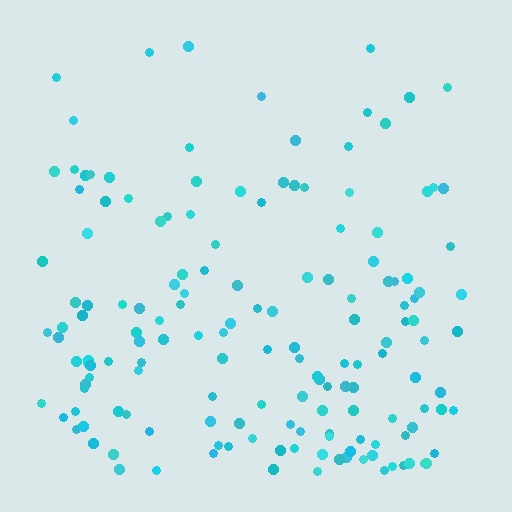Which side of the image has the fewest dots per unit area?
The top.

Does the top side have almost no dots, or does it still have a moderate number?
Still a moderate number, just noticeably fewer than the bottom.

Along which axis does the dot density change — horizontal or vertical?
Vertical.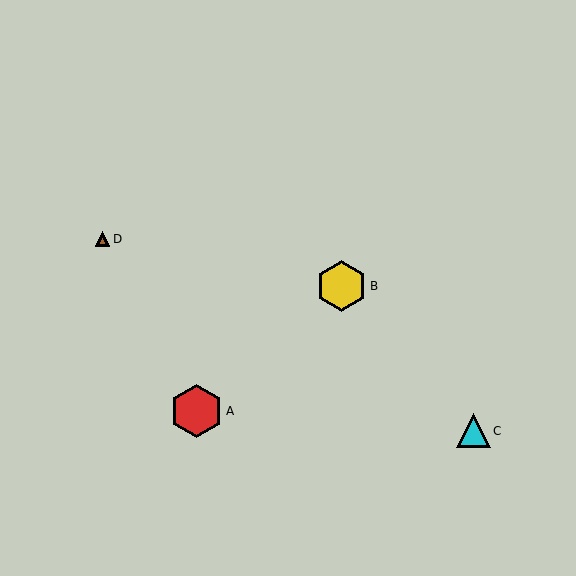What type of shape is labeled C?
Shape C is a cyan triangle.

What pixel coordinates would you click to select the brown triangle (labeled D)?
Click at (103, 239) to select the brown triangle D.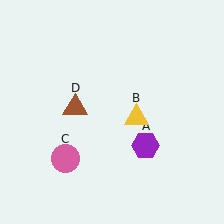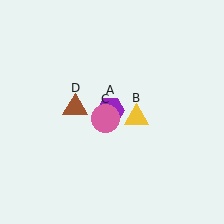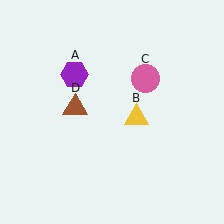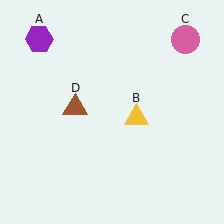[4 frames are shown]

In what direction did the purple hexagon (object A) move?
The purple hexagon (object A) moved up and to the left.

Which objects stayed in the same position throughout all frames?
Yellow triangle (object B) and brown triangle (object D) remained stationary.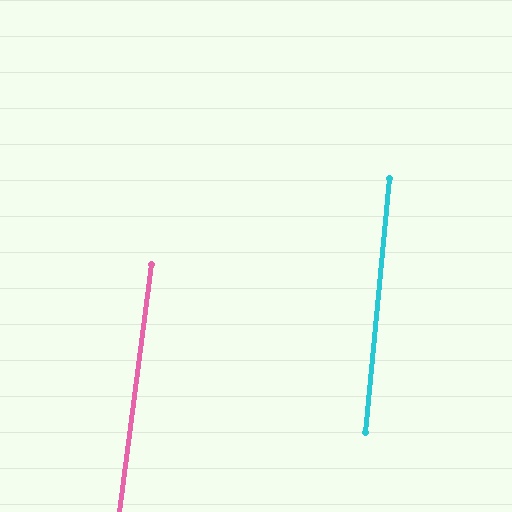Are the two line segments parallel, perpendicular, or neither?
Parallel — their directions differ by only 1.8°.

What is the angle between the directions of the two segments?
Approximately 2 degrees.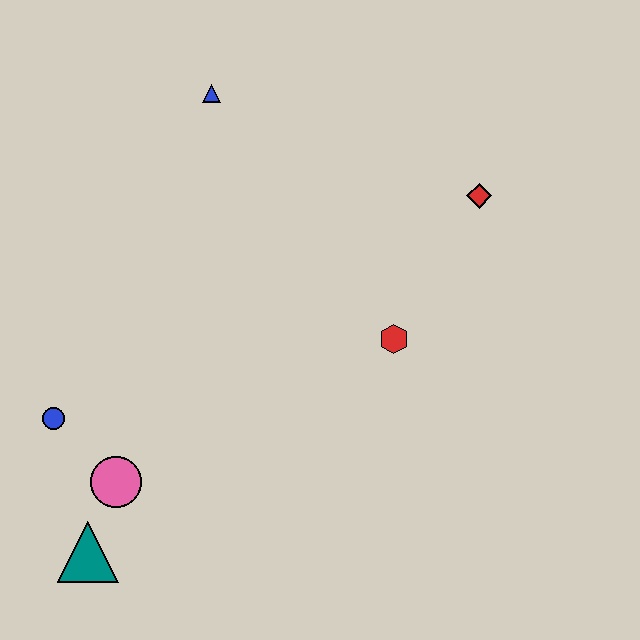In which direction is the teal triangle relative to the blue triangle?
The teal triangle is below the blue triangle.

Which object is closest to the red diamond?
The red hexagon is closest to the red diamond.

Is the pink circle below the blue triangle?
Yes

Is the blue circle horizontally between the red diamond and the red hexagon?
No